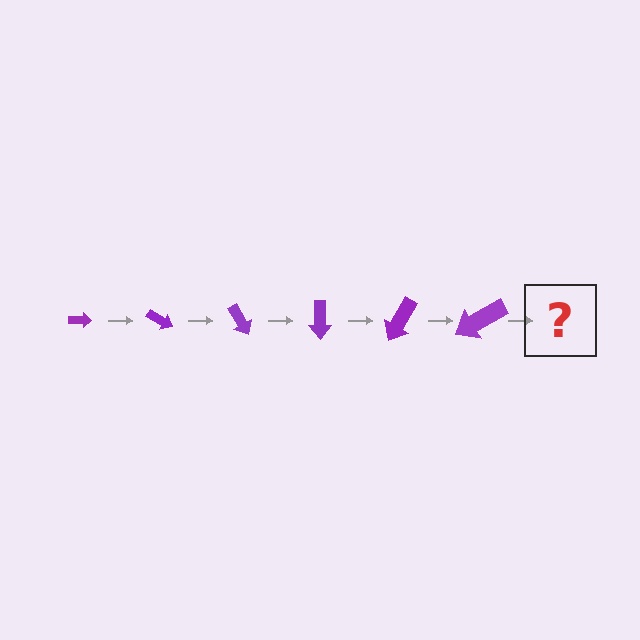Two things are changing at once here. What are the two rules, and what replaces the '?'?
The two rules are that the arrow grows larger each step and it rotates 30 degrees each step. The '?' should be an arrow, larger than the previous one and rotated 180 degrees from the start.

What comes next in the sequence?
The next element should be an arrow, larger than the previous one and rotated 180 degrees from the start.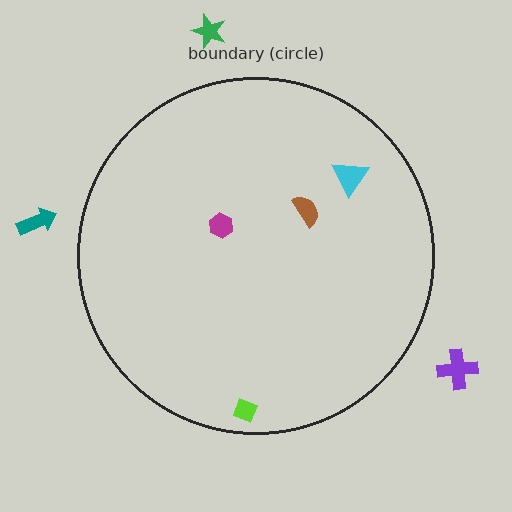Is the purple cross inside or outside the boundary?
Outside.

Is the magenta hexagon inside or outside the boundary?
Inside.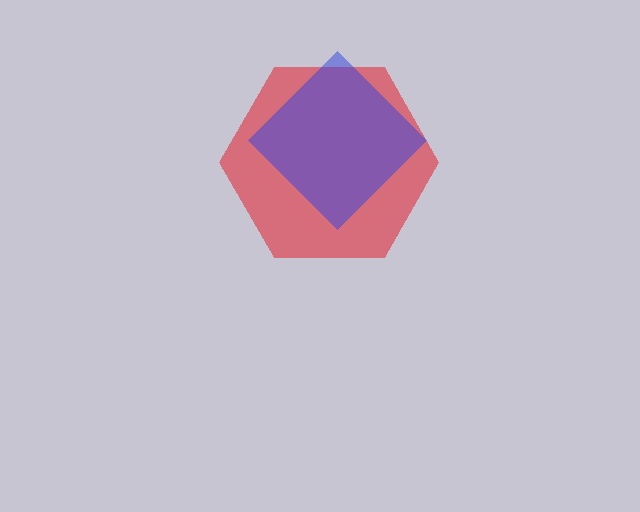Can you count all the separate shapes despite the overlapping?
Yes, there are 2 separate shapes.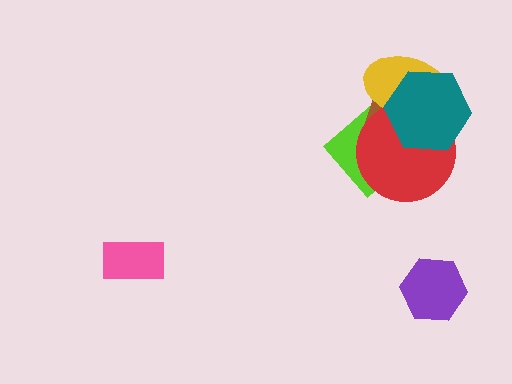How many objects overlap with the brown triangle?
4 objects overlap with the brown triangle.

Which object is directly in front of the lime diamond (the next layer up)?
The brown triangle is directly in front of the lime diamond.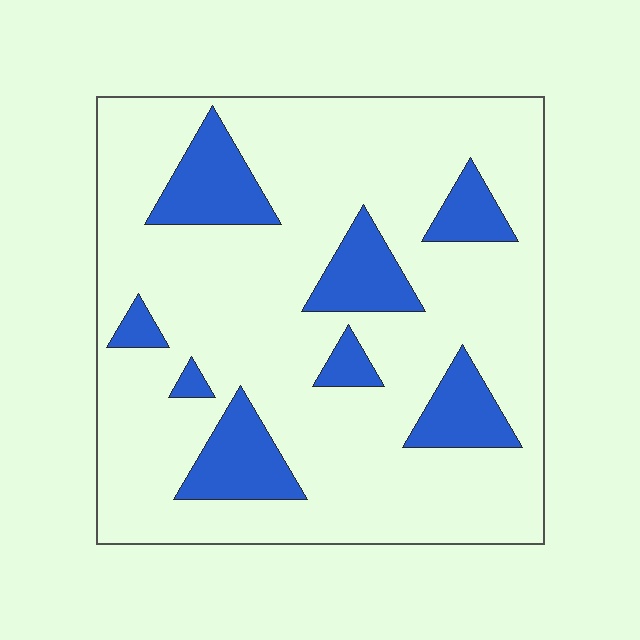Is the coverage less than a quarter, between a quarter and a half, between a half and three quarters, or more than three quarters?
Less than a quarter.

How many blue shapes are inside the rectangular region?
8.